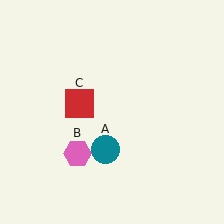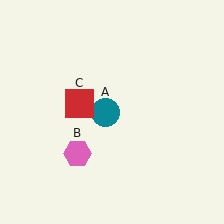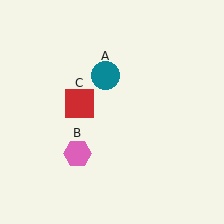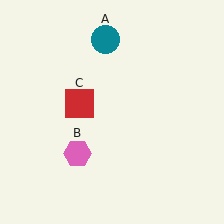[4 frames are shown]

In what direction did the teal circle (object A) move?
The teal circle (object A) moved up.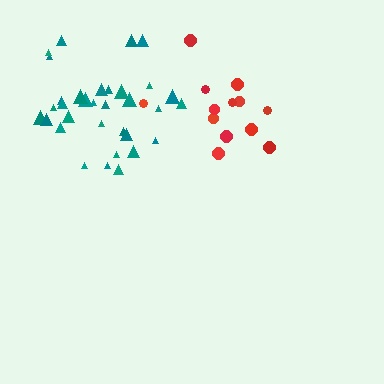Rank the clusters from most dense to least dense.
teal, red.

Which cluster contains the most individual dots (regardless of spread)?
Teal (33).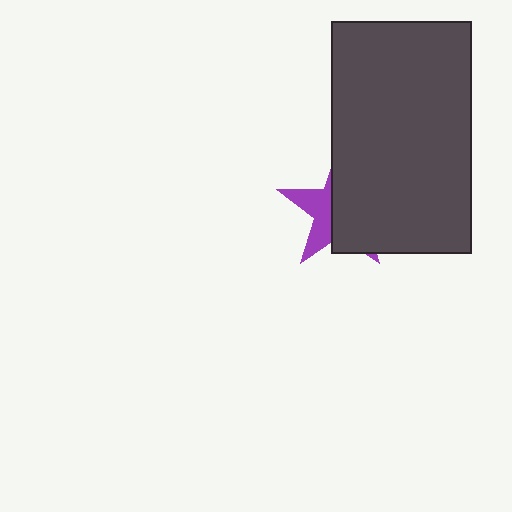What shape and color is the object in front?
The object in front is a dark gray rectangle.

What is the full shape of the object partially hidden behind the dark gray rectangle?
The partially hidden object is a purple star.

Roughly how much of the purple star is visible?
A small part of it is visible (roughly 37%).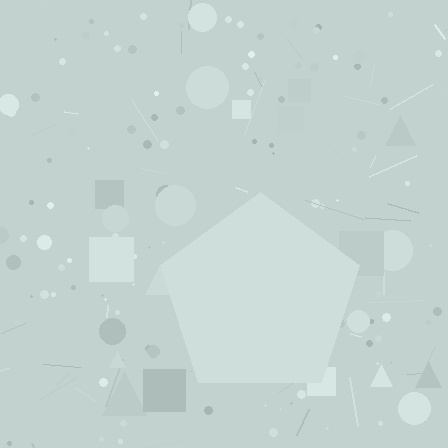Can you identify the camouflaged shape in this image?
The camouflaged shape is a pentagon.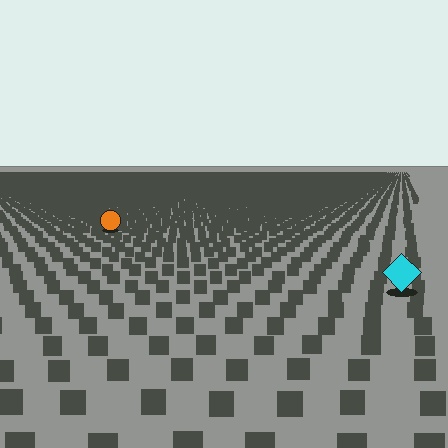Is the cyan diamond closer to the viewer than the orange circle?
Yes. The cyan diamond is closer — you can tell from the texture gradient: the ground texture is coarser near it.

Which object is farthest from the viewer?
The orange circle is farthest from the viewer. It appears smaller and the ground texture around it is denser.